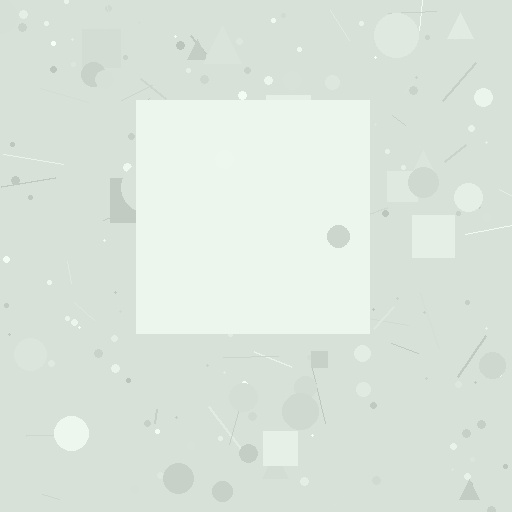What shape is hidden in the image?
A square is hidden in the image.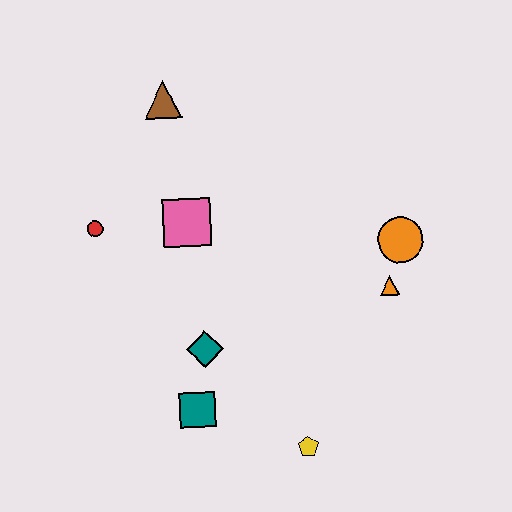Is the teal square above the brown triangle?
No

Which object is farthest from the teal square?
The brown triangle is farthest from the teal square.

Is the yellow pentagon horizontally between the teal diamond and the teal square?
No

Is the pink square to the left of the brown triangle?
No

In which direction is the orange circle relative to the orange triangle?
The orange circle is above the orange triangle.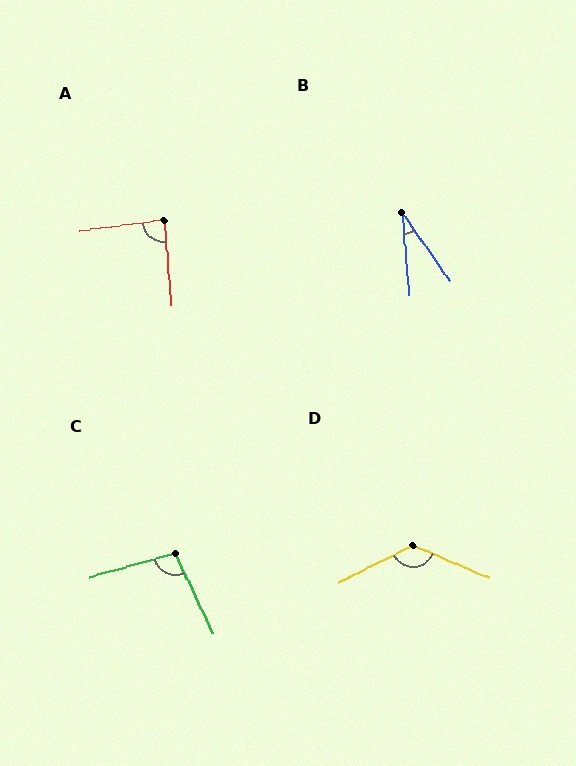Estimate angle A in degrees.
Approximately 87 degrees.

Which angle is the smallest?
B, at approximately 30 degrees.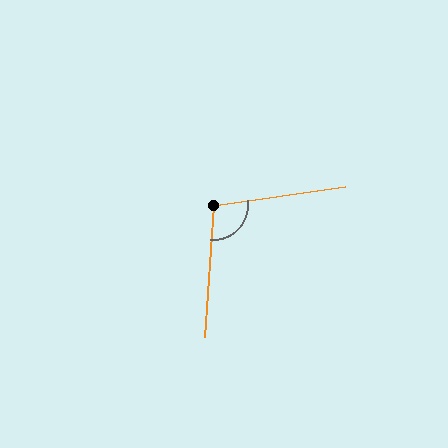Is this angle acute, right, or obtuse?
It is obtuse.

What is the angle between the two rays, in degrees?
Approximately 102 degrees.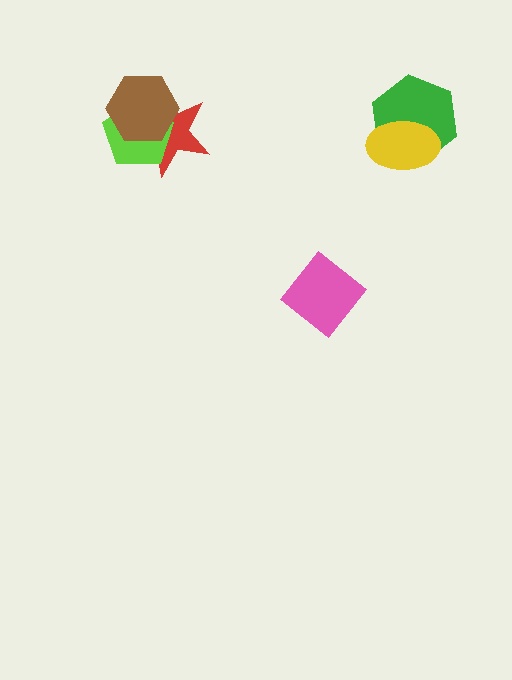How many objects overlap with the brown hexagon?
2 objects overlap with the brown hexagon.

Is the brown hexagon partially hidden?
No, no other shape covers it.